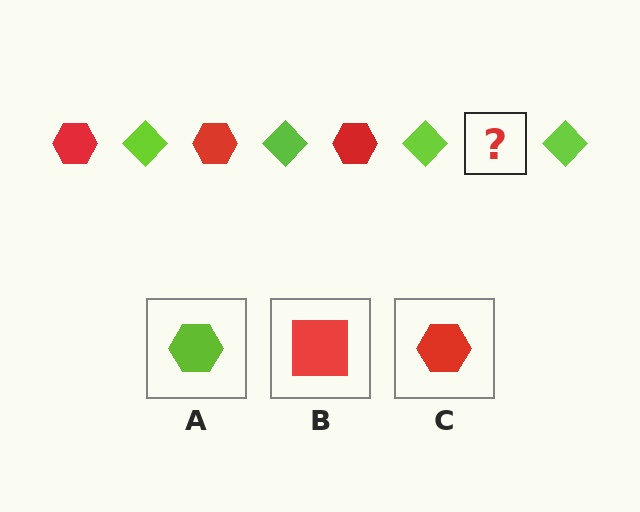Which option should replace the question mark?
Option C.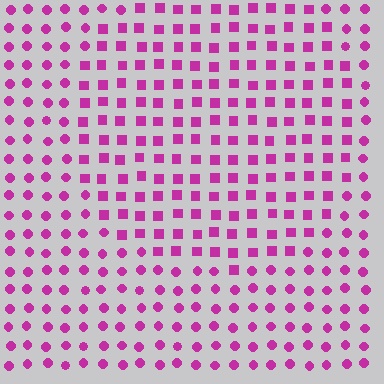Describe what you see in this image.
The image is filled with small magenta elements arranged in a uniform grid. A circle-shaped region contains squares, while the surrounding area contains circles. The boundary is defined purely by the change in element shape.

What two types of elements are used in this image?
The image uses squares inside the circle region and circles outside it.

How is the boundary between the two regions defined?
The boundary is defined by a change in element shape: squares inside vs. circles outside. All elements share the same color and spacing.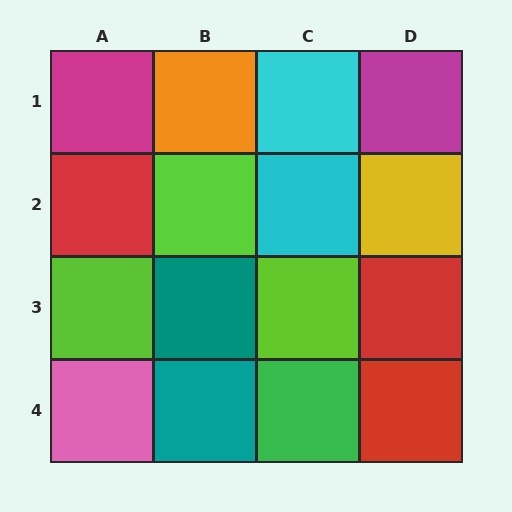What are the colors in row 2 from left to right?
Red, lime, cyan, yellow.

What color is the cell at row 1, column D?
Magenta.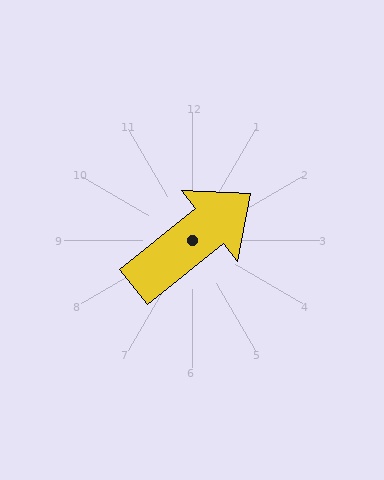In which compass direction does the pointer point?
Northeast.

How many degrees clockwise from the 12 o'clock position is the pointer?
Approximately 52 degrees.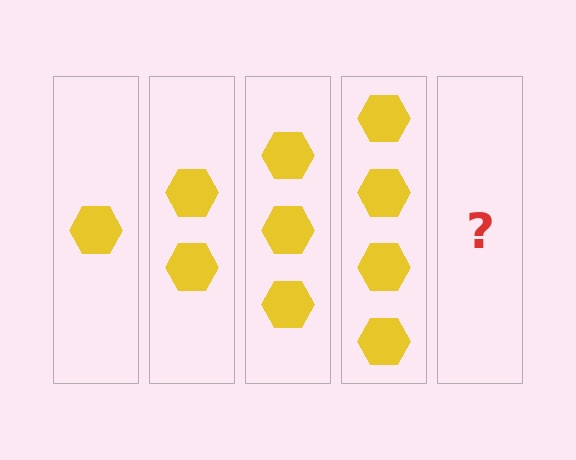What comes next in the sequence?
The next element should be 5 hexagons.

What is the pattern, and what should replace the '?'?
The pattern is that each step adds one more hexagon. The '?' should be 5 hexagons.